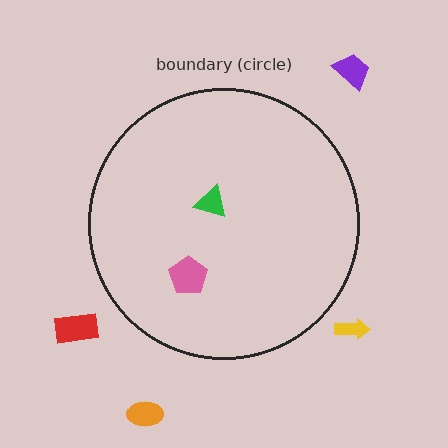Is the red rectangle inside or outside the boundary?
Outside.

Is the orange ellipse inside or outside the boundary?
Outside.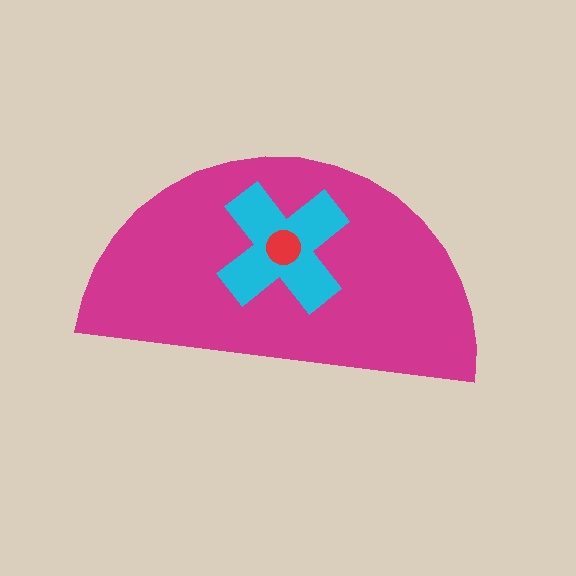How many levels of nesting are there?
3.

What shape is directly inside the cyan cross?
The red circle.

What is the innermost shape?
The red circle.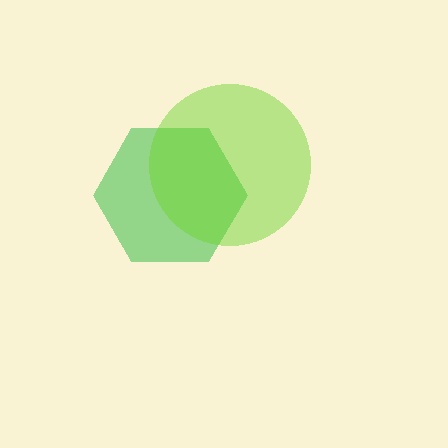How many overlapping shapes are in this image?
There are 2 overlapping shapes in the image.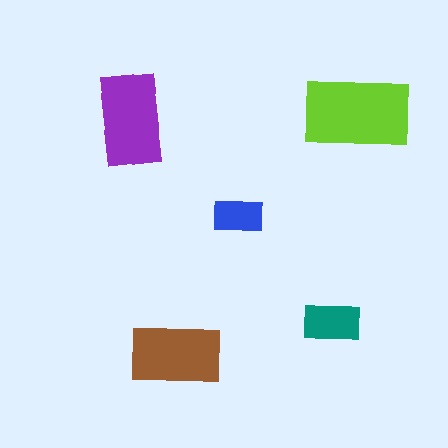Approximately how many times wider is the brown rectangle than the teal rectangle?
About 1.5 times wider.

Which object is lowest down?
The brown rectangle is bottommost.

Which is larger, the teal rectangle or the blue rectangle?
The teal one.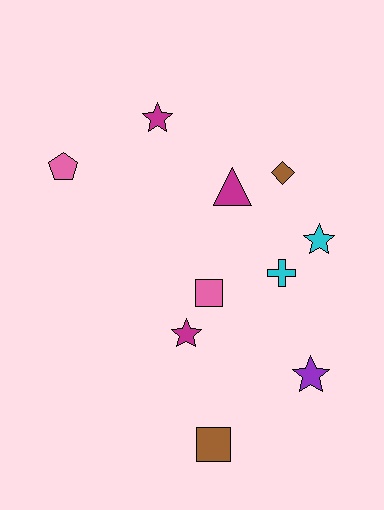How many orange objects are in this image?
There are no orange objects.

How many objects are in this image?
There are 10 objects.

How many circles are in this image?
There are no circles.